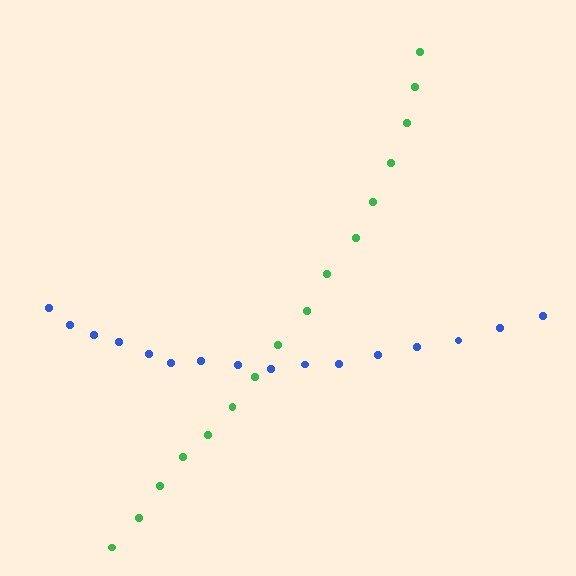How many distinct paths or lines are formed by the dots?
There are 2 distinct paths.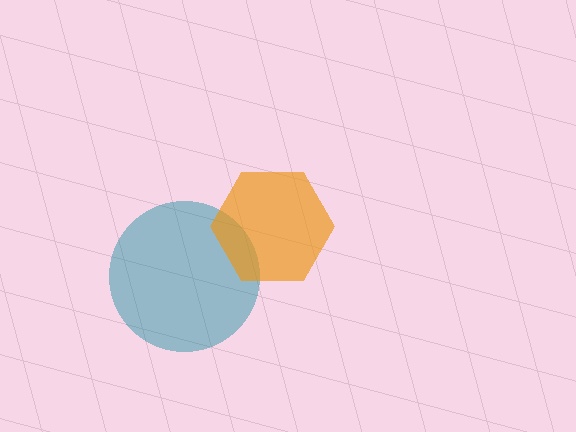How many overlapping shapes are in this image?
There are 2 overlapping shapes in the image.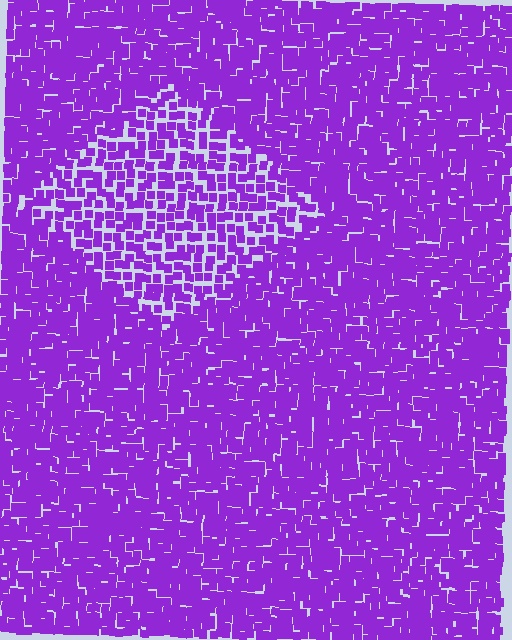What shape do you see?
I see a diamond.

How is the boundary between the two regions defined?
The boundary is defined by a change in element density (approximately 1.7x ratio). All elements are the same color, size, and shape.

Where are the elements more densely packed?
The elements are more densely packed outside the diamond boundary.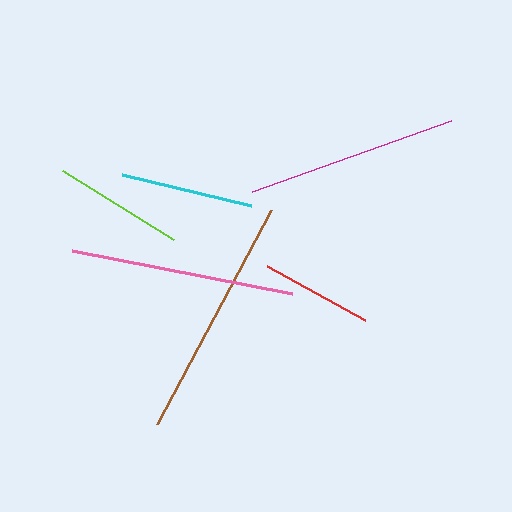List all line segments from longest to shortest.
From longest to shortest: brown, pink, magenta, cyan, lime, red.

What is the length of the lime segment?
The lime segment is approximately 131 pixels long.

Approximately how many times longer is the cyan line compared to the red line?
The cyan line is approximately 1.2 times the length of the red line.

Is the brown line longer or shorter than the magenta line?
The brown line is longer than the magenta line.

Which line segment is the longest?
The brown line is the longest at approximately 243 pixels.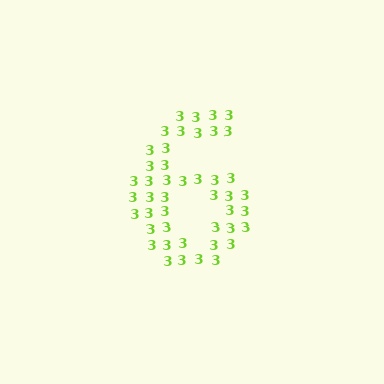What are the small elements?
The small elements are digit 3's.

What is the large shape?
The large shape is the digit 6.